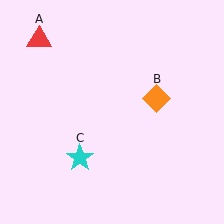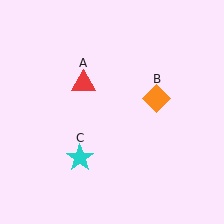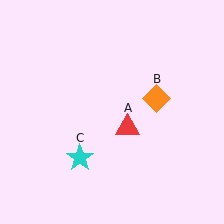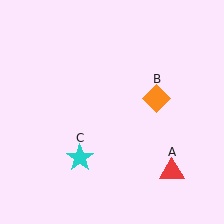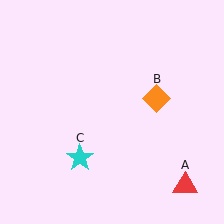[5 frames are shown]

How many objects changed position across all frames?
1 object changed position: red triangle (object A).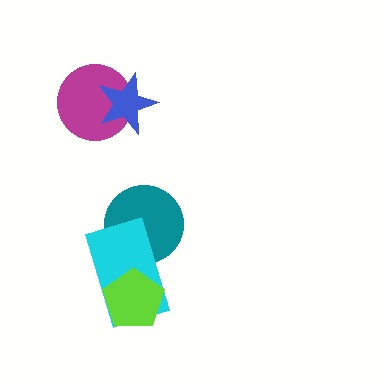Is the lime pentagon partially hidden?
No, no other shape covers it.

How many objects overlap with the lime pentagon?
1 object overlaps with the lime pentagon.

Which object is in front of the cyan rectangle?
The lime pentagon is in front of the cyan rectangle.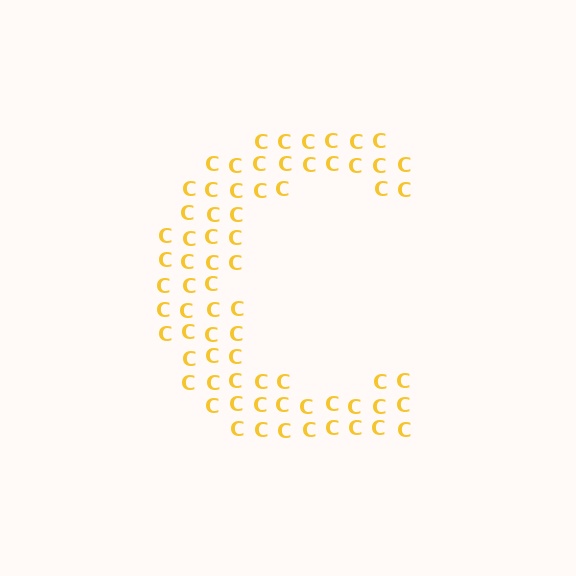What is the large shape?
The large shape is the letter C.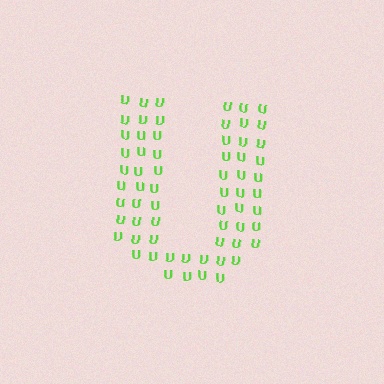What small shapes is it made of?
It is made of small letter U's.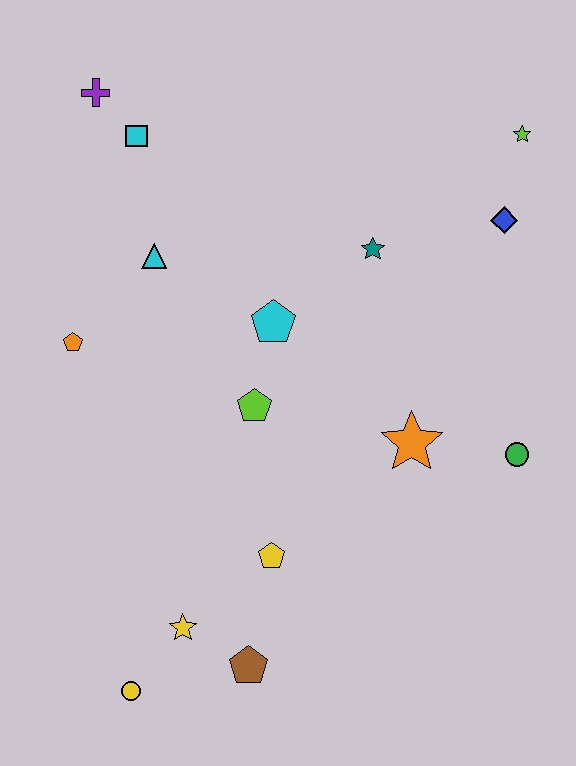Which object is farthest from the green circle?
The purple cross is farthest from the green circle.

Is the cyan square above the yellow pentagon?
Yes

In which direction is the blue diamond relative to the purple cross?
The blue diamond is to the right of the purple cross.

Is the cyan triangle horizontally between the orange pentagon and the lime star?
Yes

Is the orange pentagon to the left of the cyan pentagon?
Yes